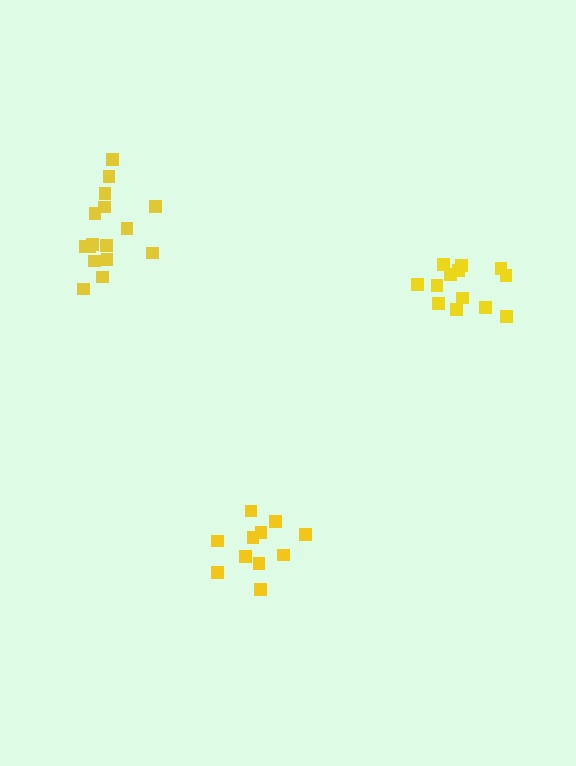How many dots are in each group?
Group 1: 11 dots, Group 2: 13 dots, Group 3: 16 dots (40 total).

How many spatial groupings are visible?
There are 3 spatial groupings.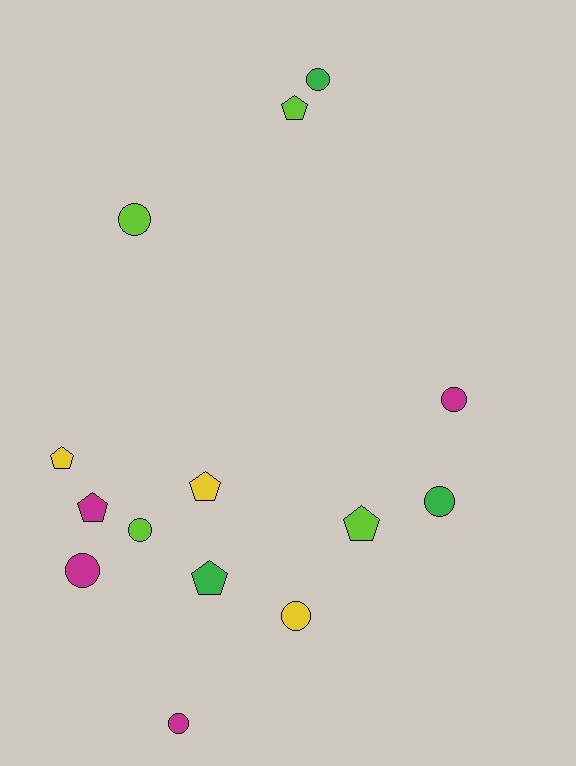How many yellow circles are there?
There is 1 yellow circle.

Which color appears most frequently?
Lime, with 4 objects.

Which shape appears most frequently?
Circle, with 8 objects.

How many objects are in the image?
There are 14 objects.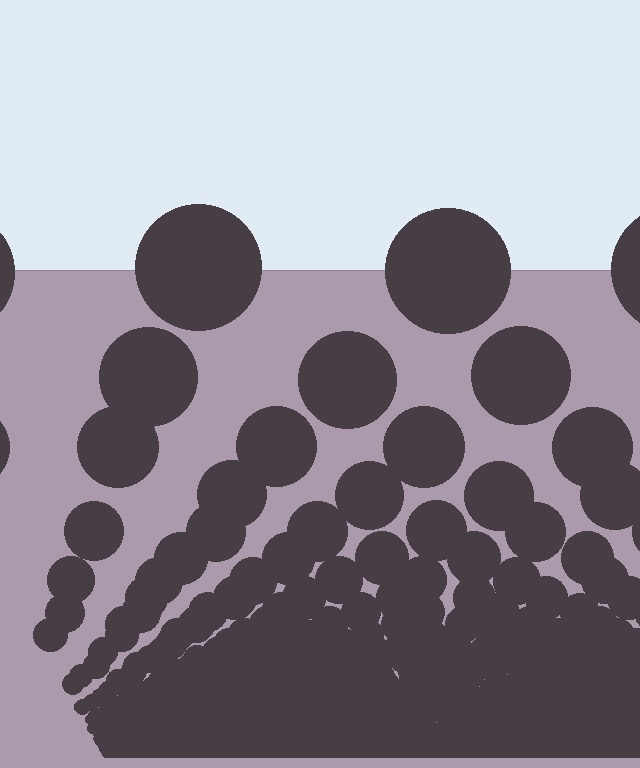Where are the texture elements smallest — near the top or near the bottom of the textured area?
Near the bottom.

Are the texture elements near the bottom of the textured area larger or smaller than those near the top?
Smaller. The gradient is inverted — elements near the bottom are smaller and denser.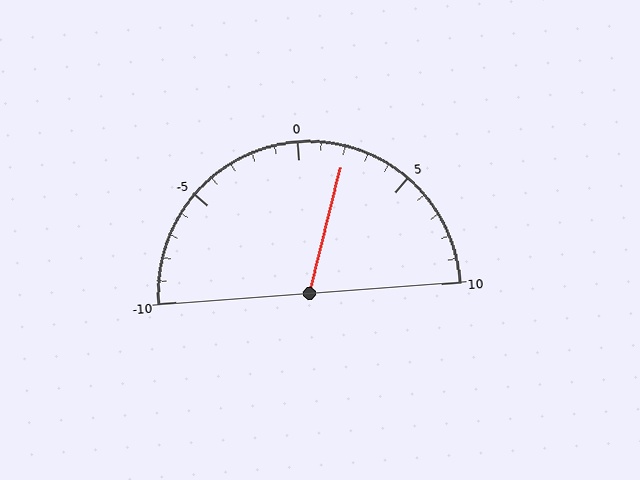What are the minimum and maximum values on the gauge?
The gauge ranges from -10 to 10.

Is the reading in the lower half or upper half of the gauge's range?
The reading is in the upper half of the range (-10 to 10).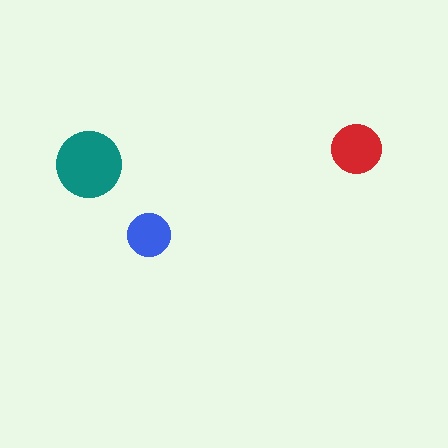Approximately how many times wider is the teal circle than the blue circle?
About 1.5 times wider.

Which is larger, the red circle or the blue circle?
The red one.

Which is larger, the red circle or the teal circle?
The teal one.